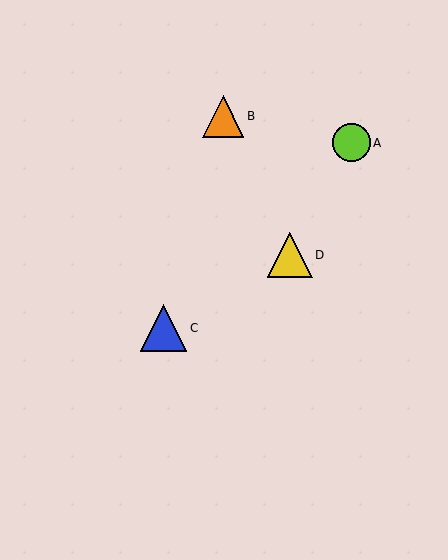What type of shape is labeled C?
Shape C is a blue triangle.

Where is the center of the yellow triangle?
The center of the yellow triangle is at (290, 255).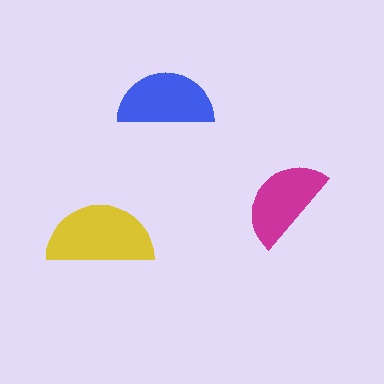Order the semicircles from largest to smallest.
the yellow one, the blue one, the magenta one.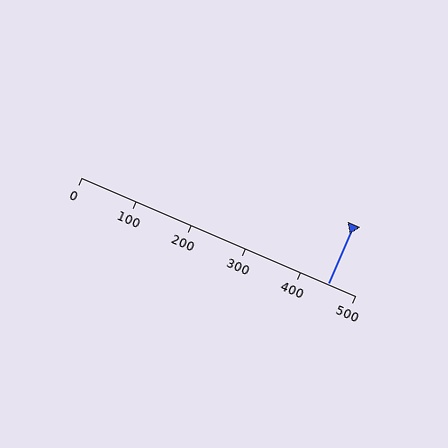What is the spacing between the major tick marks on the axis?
The major ticks are spaced 100 apart.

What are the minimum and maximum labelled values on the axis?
The axis runs from 0 to 500.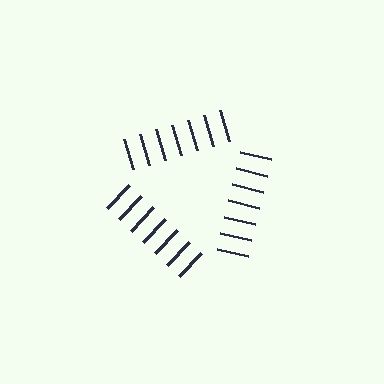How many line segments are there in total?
21 — 7 along each of the 3 edges.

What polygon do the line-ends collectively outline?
An illusory triangle — the line segments terminate on its edges but no continuous stroke is drawn.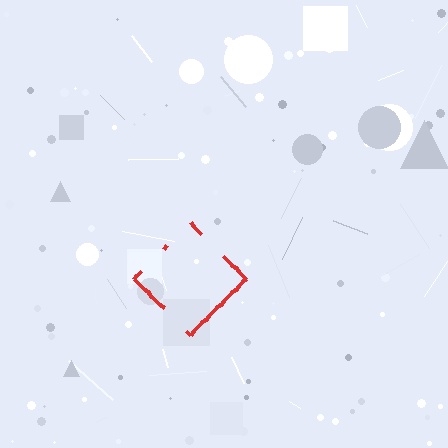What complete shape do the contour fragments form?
The contour fragments form a diamond.